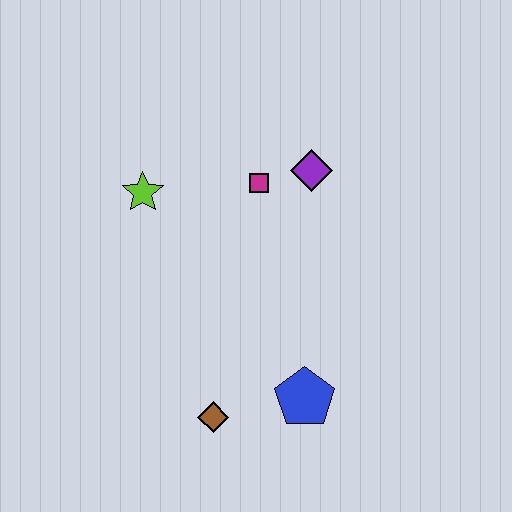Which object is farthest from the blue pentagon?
The lime star is farthest from the blue pentagon.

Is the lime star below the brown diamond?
No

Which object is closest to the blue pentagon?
The brown diamond is closest to the blue pentagon.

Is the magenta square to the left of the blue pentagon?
Yes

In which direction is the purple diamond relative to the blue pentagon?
The purple diamond is above the blue pentagon.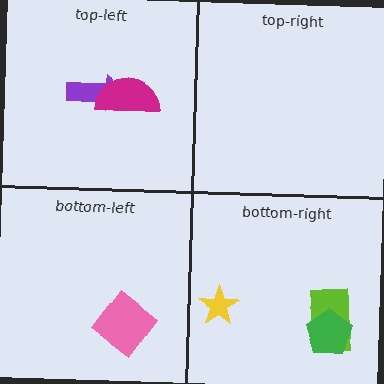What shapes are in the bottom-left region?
The pink diamond.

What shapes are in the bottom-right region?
The yellow star, the lime rectangle, the green pentagon.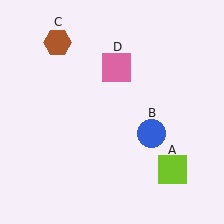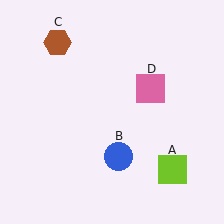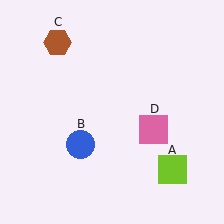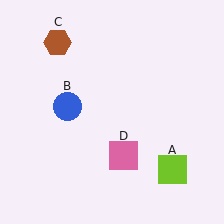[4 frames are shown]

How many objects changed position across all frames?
2 objects changed position: blue circle (object B), pink square (object D).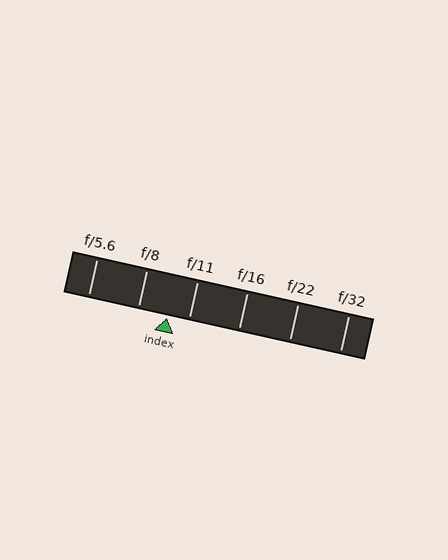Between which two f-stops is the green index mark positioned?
The index mark is between f/8 and f/11.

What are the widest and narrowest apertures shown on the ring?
The widest aperture shown is f/5.6 and the narrowest is f/32.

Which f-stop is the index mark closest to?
The index mark is closest to f/11.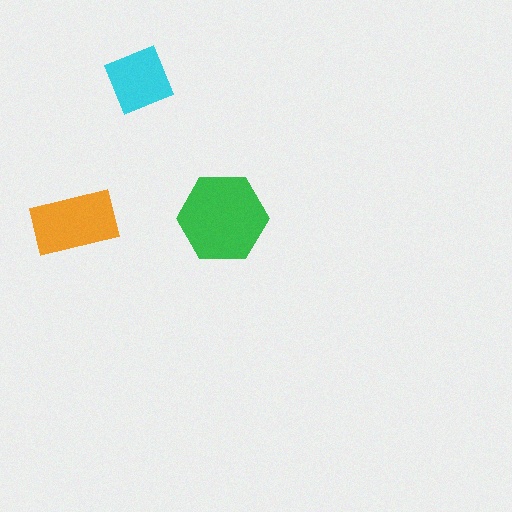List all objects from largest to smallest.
The green hexagon, the orange rectangle, the cyan square.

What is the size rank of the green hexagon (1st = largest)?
1st.